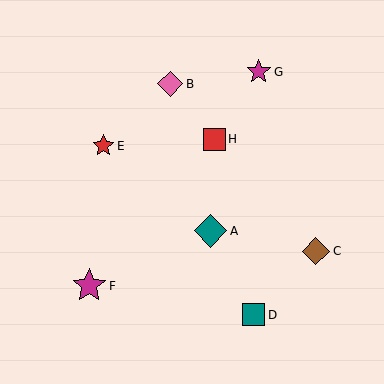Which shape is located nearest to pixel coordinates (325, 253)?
The brown diamond (labeled C) at (316, 251) is nearest to that location.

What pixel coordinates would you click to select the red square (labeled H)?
Click at (214, 139) to select the red square H.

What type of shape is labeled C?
Shape C is a brown diamond.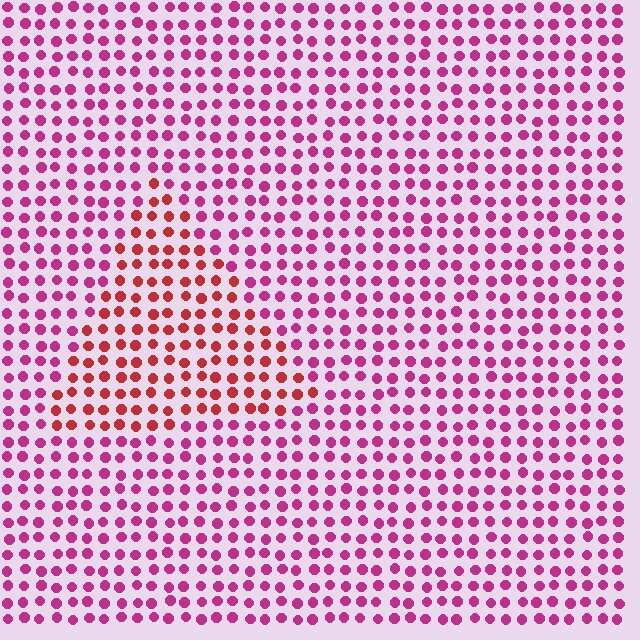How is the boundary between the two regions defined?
The boundary is defined purely by a slight shift in hue (about 37 degrees). Spacing, size, and orientation are identical on both sides.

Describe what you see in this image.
The image is filled with small magenta elements in a uniform arrangement. A triangle-shaped region is visible where the elements are tinted to a slightly different hue, forming a subtle color boundary.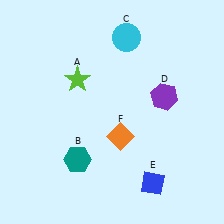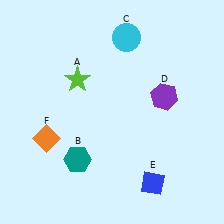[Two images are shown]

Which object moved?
The orange diamond (F) moved left.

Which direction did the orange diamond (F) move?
The orange diamond (F) moved left.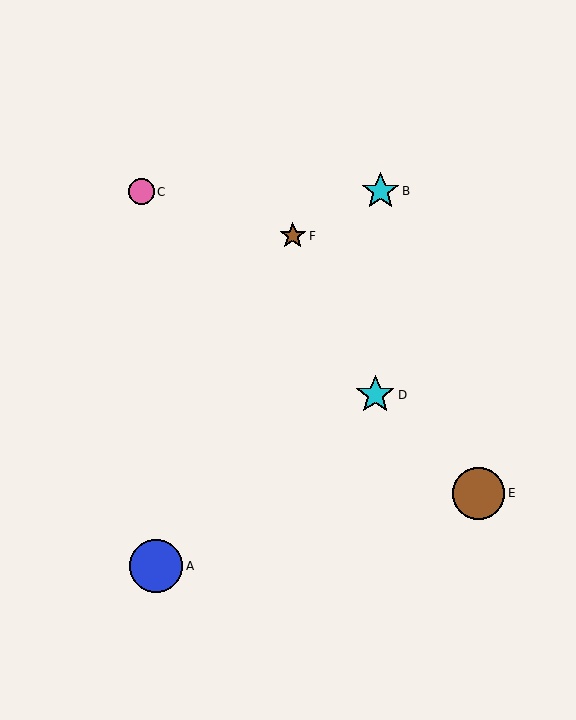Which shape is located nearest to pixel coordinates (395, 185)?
The cyan star (labeled B) at (380, 191) is nearest to that location.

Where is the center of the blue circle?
The center of the blue circle is at (156, 566).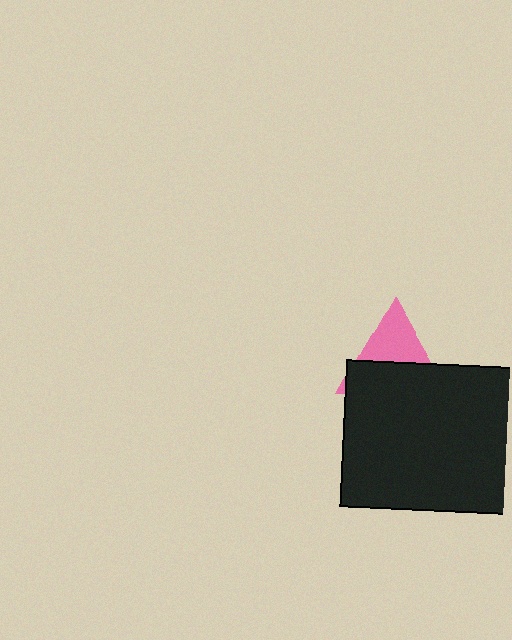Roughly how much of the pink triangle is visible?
A small part of it is visible (roughly 45%).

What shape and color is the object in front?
The object in front is a black rectangle.